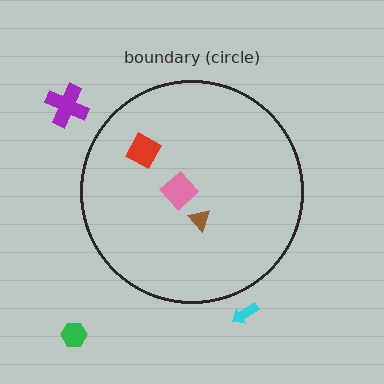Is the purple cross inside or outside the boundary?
Outside.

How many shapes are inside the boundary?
3 inside, 3 outside.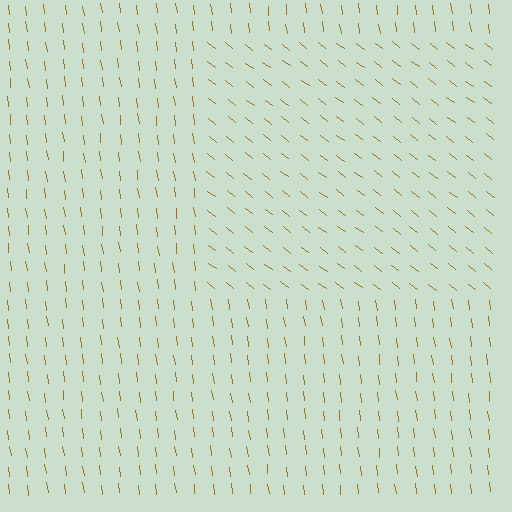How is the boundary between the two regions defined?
The boundary is defined purely by a change in line orientation (approximately 45 degrees difference). All lines are the same color and thickness.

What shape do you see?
I see a rectangle.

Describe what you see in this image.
The image is filled with small brown line segments. A rectangle region in the image has lines oriented differently from the surrounding lines, creating a visible texture boundary.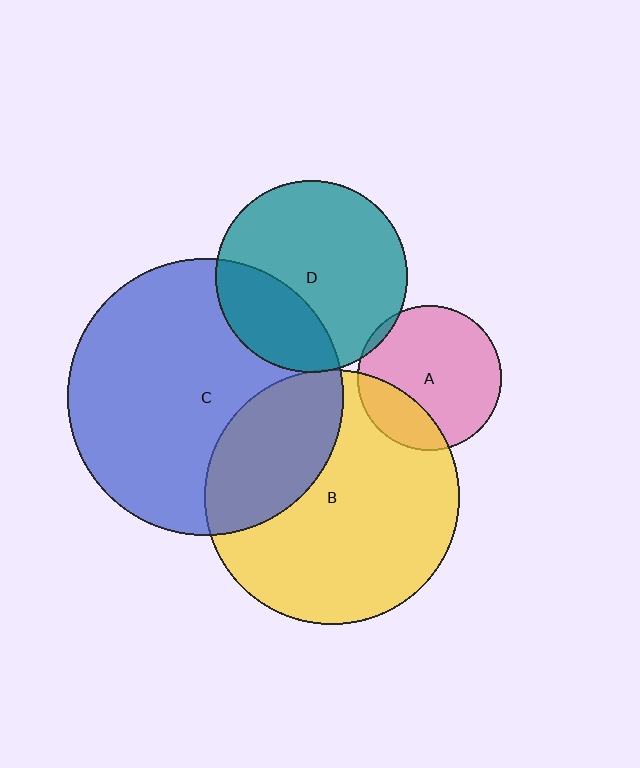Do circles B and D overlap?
Yes.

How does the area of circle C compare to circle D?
Approximately 2.1 times.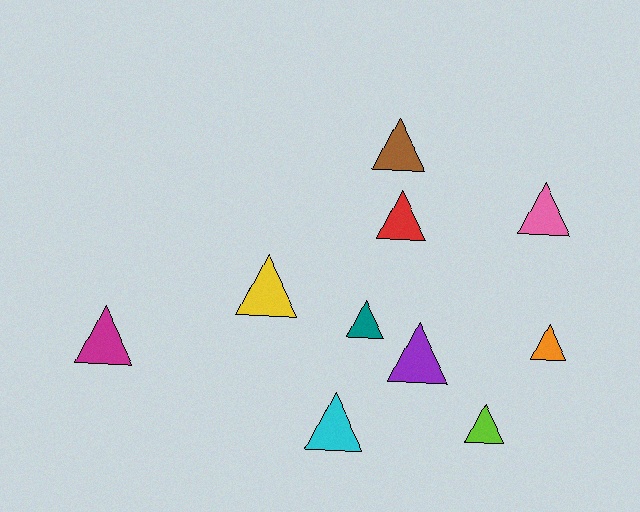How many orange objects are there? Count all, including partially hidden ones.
There is 1 orange object.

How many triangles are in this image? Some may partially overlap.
There are 10 triangles.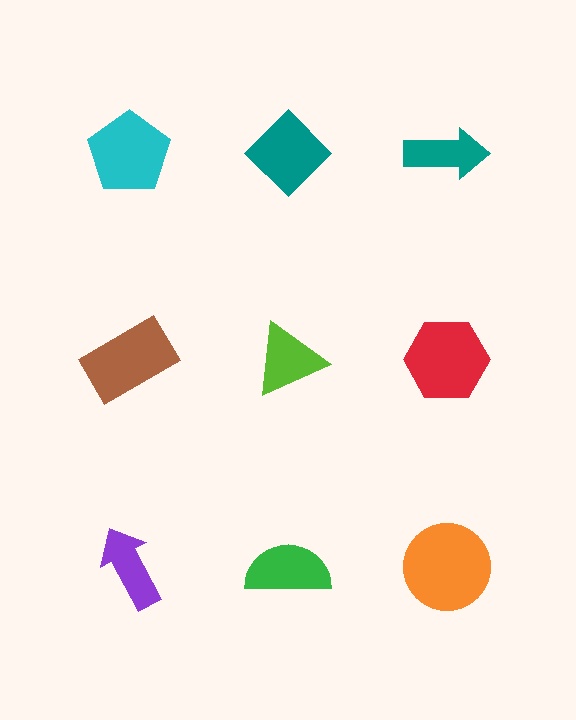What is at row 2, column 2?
A lime triangle.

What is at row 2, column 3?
A red hexagon.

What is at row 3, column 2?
A green semicircle.